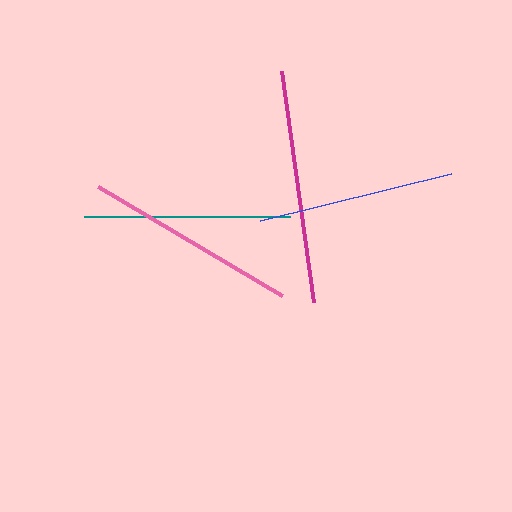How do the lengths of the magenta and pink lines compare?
The magenta and pink lines are approximately the same length.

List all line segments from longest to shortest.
From longest to shortest: magenta, pink, teal, blue.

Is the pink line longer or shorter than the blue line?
The pink line is longer than the blue line.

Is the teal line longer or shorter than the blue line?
The teal line is longer than the blue line.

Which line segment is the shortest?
The blue line is the shortest at approximately 197 pixels.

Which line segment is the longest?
The magenta line is the longest at approximately 233 pixels.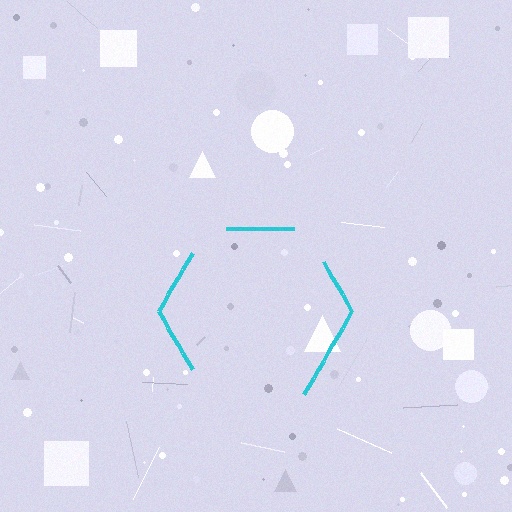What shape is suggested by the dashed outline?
The dashed outline suggests a hexagon.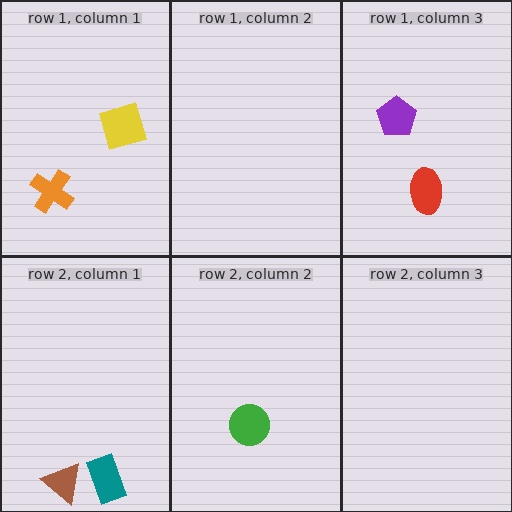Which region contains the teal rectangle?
The row 2, column 1 region.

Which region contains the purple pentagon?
The row 1, column 3 region.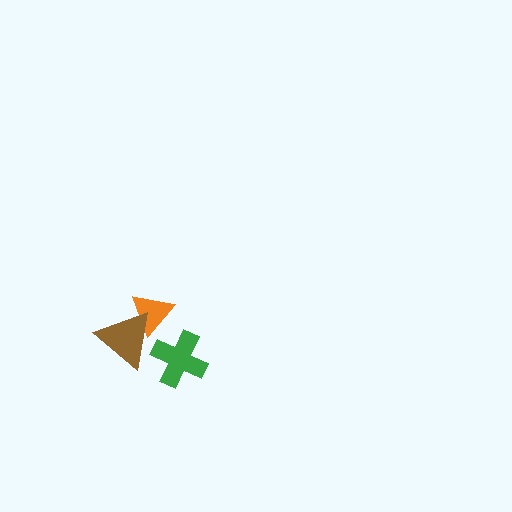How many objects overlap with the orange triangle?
1 object overlaps with the orange triangle.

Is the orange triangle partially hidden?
Yes, it is partially covered by another shape.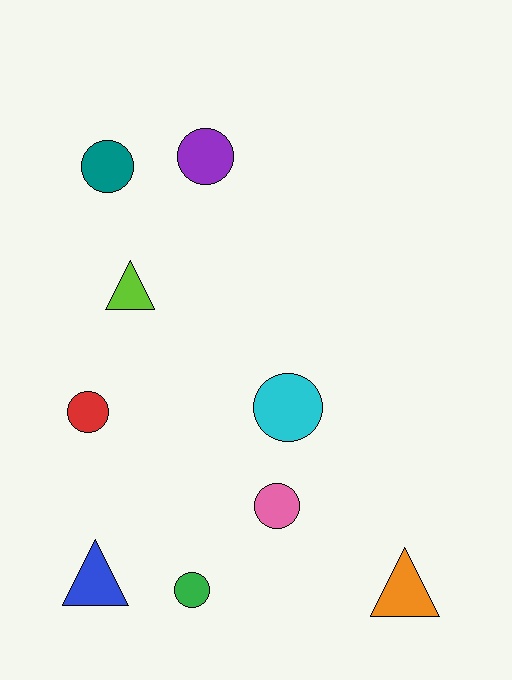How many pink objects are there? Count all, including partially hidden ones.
There is 1 pink object.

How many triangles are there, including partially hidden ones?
There are 3 triangles.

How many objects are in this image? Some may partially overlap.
There are 9 objects.